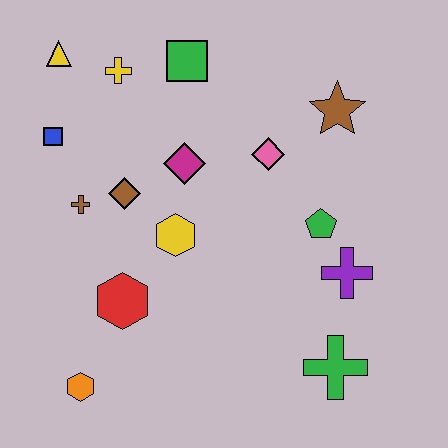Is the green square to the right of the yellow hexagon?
Yes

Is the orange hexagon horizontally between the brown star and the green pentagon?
No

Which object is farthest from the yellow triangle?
The green cross is farthest from the yellow triangle.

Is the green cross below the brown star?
Yes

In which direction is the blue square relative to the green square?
The blue square is to the left of the green square.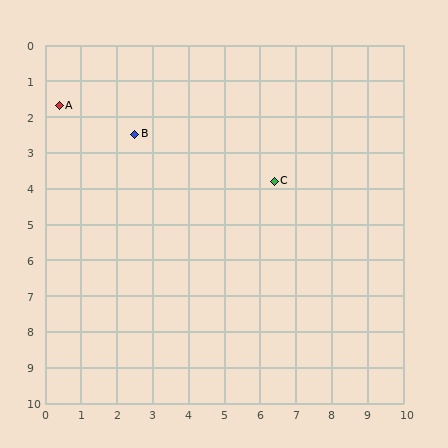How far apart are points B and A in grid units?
Points B and A are about 2.2 grid units apart.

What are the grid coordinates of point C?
Point C is at approximately (6.4, 3.8).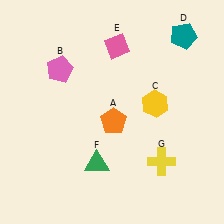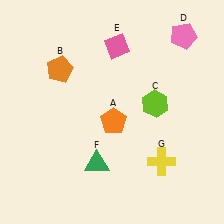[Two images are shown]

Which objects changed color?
B changed from pink to orange. C changed from yellow to lime. D changed from teal to pink.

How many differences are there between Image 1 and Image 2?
There are 3 differences between the two images.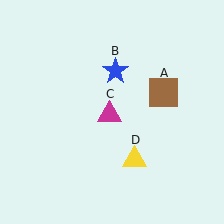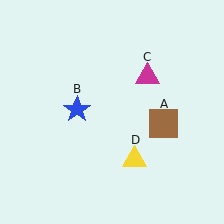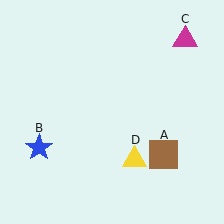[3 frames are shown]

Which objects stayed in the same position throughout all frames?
Yellow triangle (object D) remained stationary.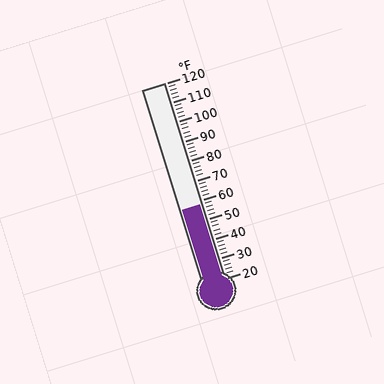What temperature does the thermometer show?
The thermometer shows approximately 58°F.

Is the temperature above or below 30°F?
The temperature is above 30°F.